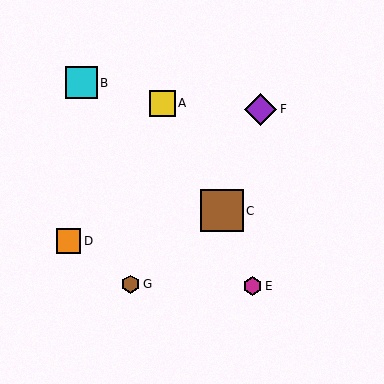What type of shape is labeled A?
Shape A is a yellow square.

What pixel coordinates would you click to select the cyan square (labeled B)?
Click at (81, 83) to select the cyan square B.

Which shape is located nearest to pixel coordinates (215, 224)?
The brown square (labeled C) at (222, 211) is nearest to that location.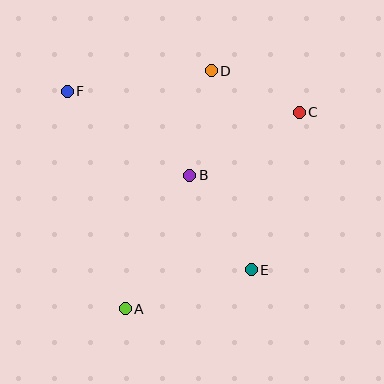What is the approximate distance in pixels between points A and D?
The distance between A and D is approximately 253 pixels.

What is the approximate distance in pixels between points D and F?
The distance between D and F is approximately 145 pixels.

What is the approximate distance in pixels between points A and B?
The distance between A and B is approximately 148 pixels.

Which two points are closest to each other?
Points C and D are closest to each other.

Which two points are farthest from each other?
Points A and C are farthest from each other.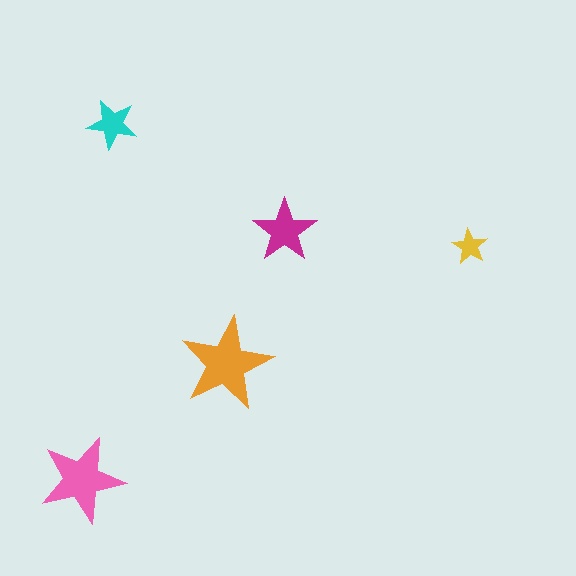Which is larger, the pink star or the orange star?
The orange one.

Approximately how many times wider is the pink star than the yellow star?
About 2.5 times wider.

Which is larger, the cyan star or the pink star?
The pink one.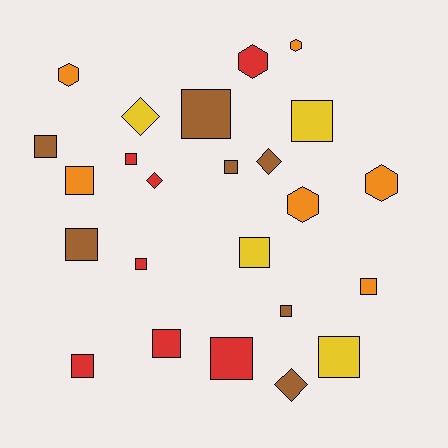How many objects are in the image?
There are 24 objects.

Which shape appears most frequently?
Square, with 15 objects.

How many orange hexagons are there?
There are 4 orange hexagons.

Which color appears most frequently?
Red, with 7 objects.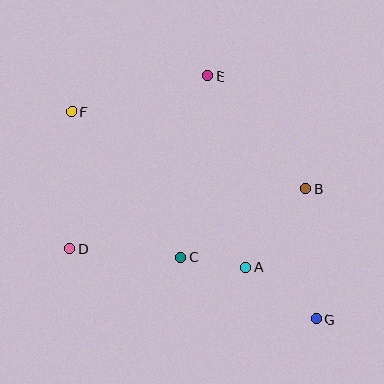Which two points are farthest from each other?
Points F and G are farthest from each other.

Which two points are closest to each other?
Points A and C are closest to each other.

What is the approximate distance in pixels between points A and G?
The distance between A and G is approximately 88 pixels.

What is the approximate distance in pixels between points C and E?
The distance between C and E is approximately 183 pixels.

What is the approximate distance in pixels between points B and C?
The distance between B and C is approximately 143 pixels.